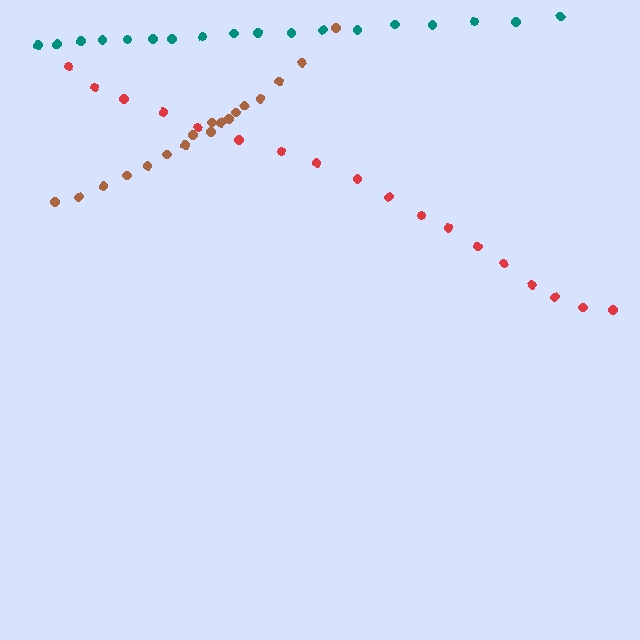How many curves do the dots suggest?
There are 3 distinct paths.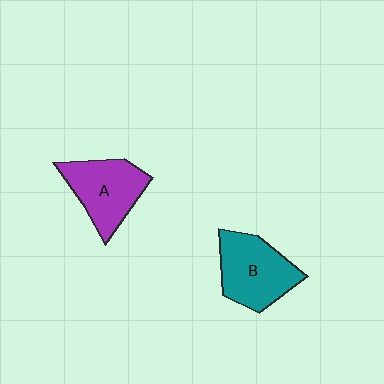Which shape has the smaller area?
Shape A (purple).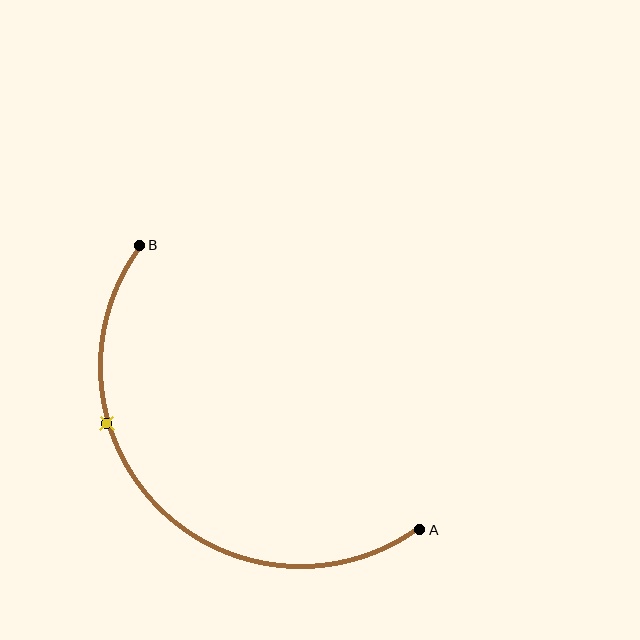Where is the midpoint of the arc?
The arc midpoint is the point on the curve farthest from the straight line joining A and B. It sits below and to the left of that line.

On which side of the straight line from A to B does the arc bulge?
The arc bulges below and to the left of the straight line connecting A and B.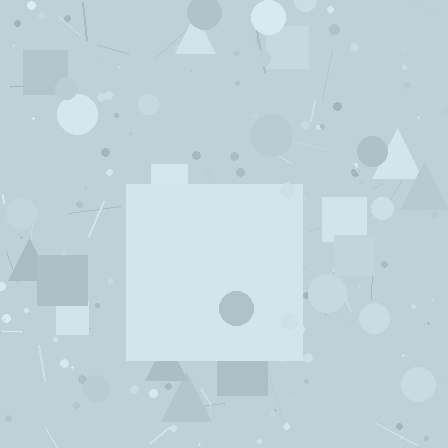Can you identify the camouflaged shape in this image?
The camouflaged shape is a square.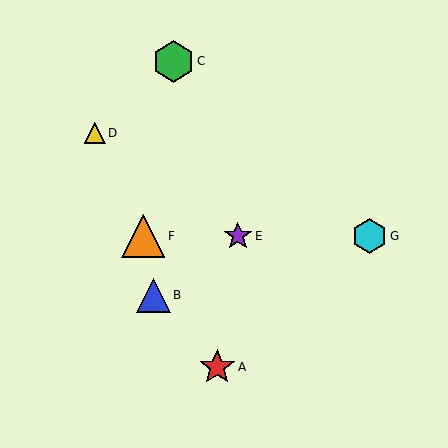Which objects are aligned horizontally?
Objects E, F, G are aligned horizontally.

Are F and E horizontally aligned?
Yes, both are at y≈236.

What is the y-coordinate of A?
Object A is at y≈367.